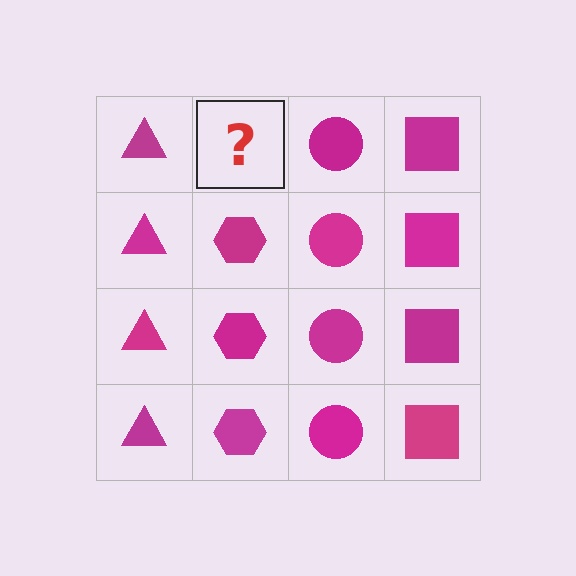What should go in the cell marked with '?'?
The missing cell should contain a magenta hexagon.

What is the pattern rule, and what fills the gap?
The rule is that each column has a consistent shape. The gap should be filled with a magenta hexagon.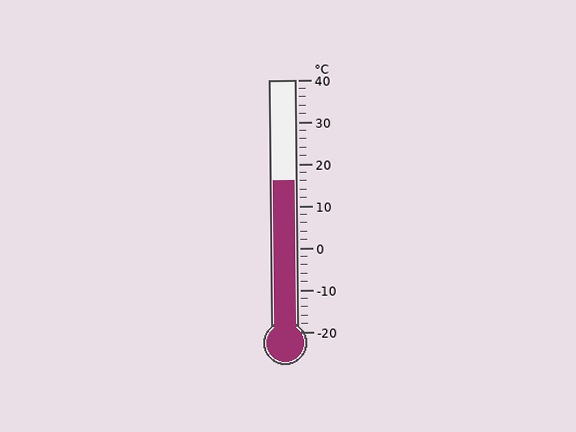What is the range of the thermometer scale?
The thermometer scale ranges from -20°C to 40°C.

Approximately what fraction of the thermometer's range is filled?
The thermometer is filled to approximately 60% of its range.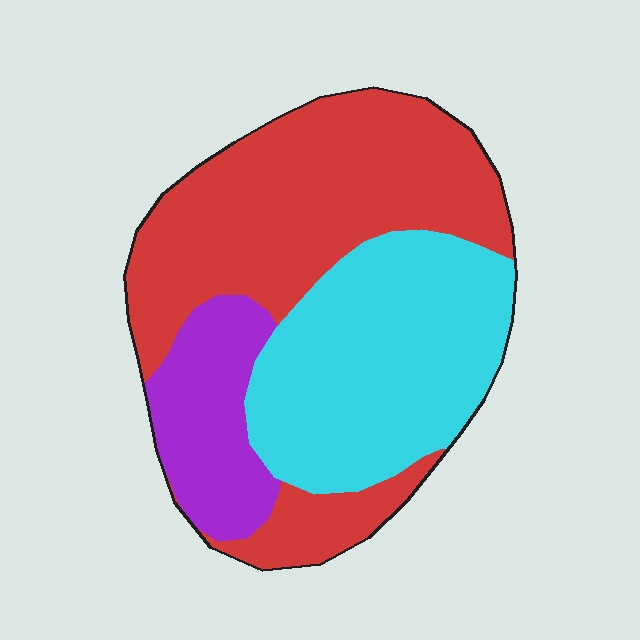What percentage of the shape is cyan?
Cyan takes up between a quarter and a half of the shape.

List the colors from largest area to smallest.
From largest to smallest: red, cyan, purple.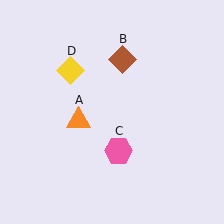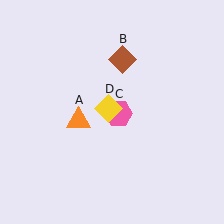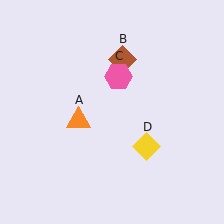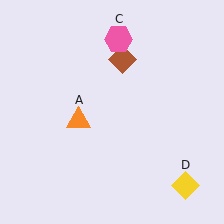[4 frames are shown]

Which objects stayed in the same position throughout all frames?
Orange triangle (object A) and brown diamond (object B) remained stationary.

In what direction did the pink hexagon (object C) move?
The pink hexagon (object C) moved up.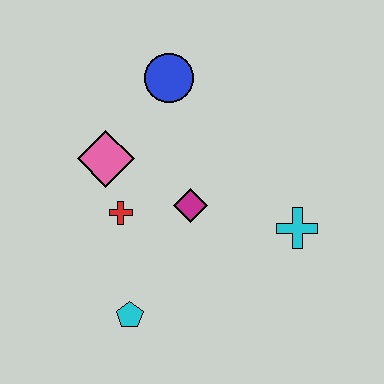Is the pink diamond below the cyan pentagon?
No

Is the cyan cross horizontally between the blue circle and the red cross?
No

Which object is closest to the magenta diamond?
The red cross is closest to the magenta diamond.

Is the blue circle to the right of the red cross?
Yes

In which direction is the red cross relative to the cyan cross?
The red cross is to the left of the cyan cross.